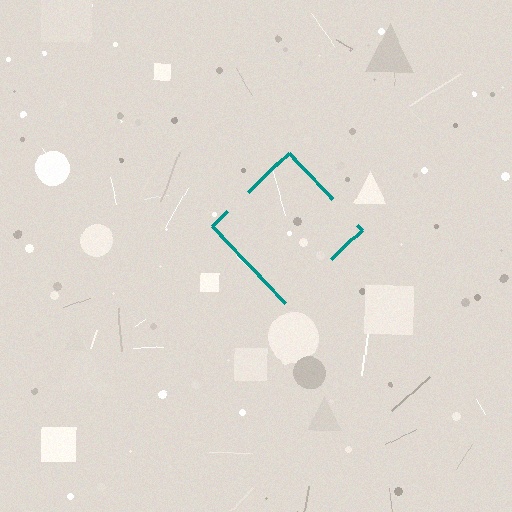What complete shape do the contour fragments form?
The contour fragments form a diamond.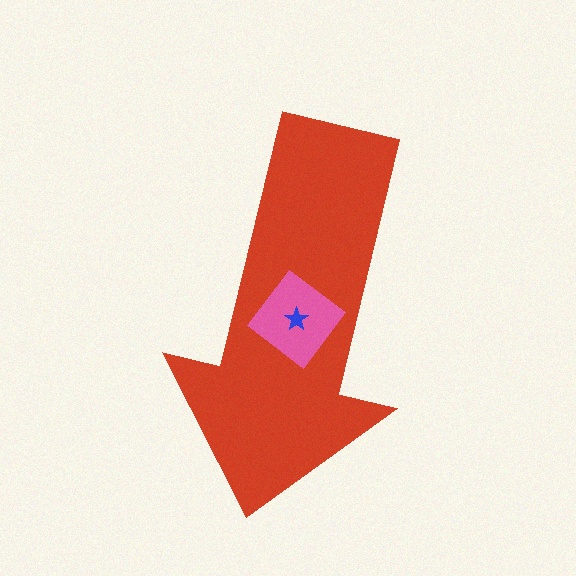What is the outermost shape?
The red arrow.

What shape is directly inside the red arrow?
The pink diamond.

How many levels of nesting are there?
3.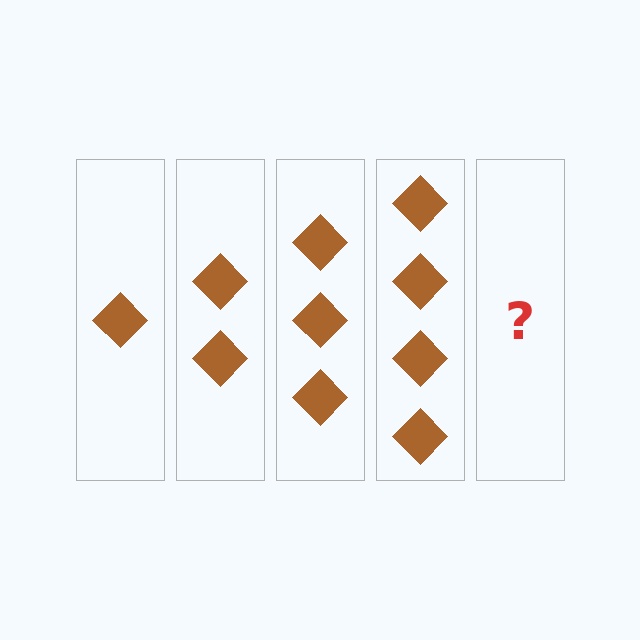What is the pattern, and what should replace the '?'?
The pattern is that each step adds one more diamond. The '?' should be 5 diamonds.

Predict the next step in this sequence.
The next step is 5 diamonds.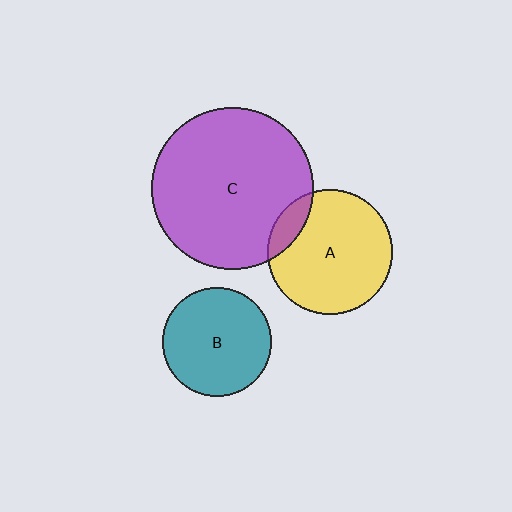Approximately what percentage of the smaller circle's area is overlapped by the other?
Approximately 15%.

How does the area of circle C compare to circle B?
Approximately 2.2 times.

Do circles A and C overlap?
Yes.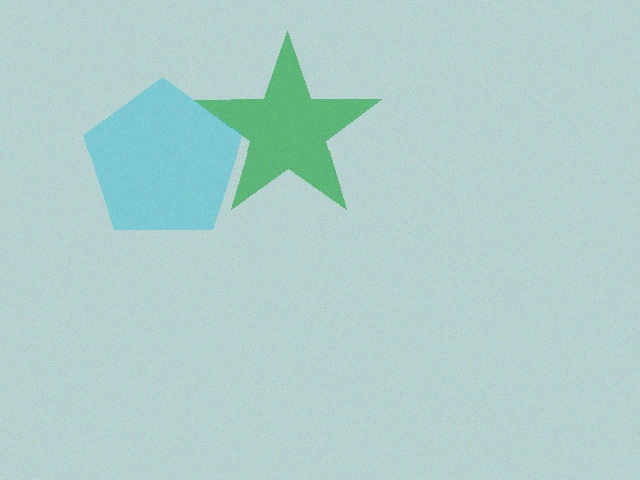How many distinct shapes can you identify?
There are 2 distinct shapes: a green star, a cyan pentagon.